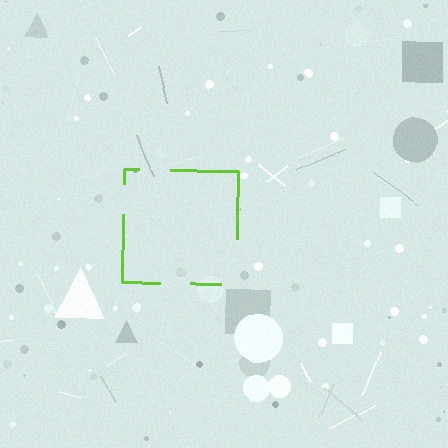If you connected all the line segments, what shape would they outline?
They would outline a square.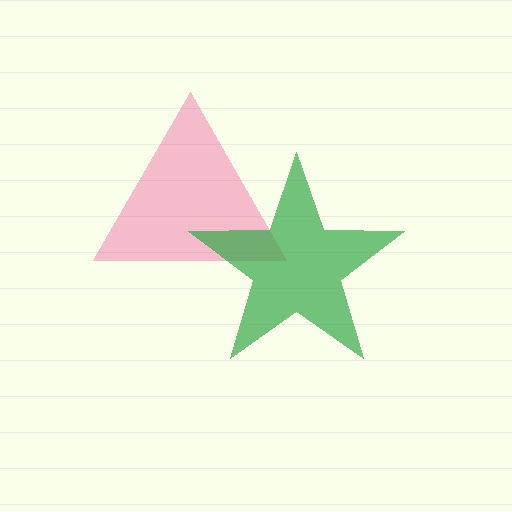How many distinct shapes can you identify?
There are 2 distinct shapes: a pink triangle, a green star.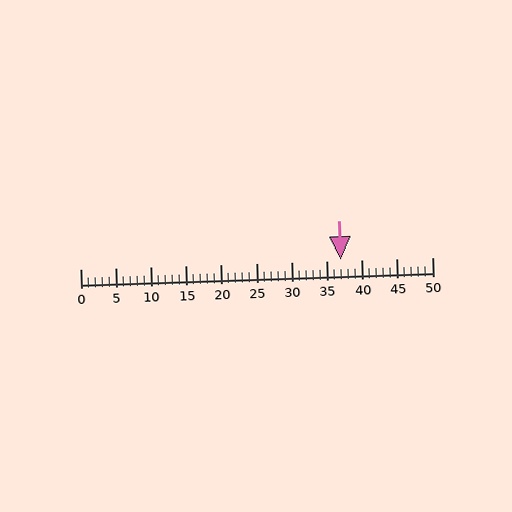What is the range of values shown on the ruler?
The ruler shows values from 0 to 50.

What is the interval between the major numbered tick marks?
The major tick marks are spaced 5 units apart.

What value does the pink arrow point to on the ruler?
The pink arrow points to approximately 37.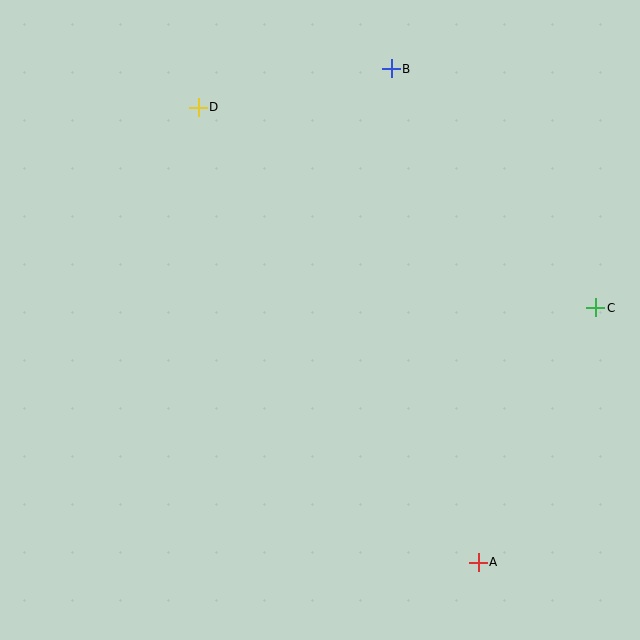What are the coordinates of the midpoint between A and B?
The midpoint between A and B is at (435, 316).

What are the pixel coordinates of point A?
Point A is at (478, 562).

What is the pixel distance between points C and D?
The distance between C and D is 445 pixels.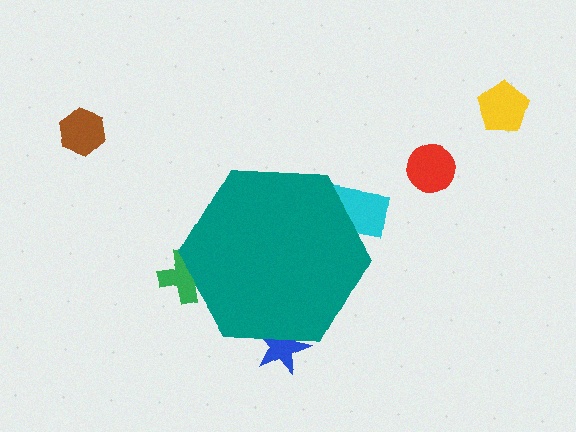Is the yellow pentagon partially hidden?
No, the yellow pentagon is fully visible.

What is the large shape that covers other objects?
A teal hexagon.